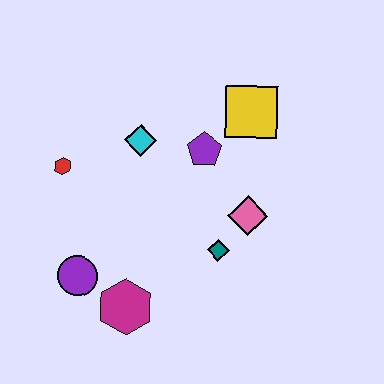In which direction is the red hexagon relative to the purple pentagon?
The red hexagon is to the left of the purple pentagon.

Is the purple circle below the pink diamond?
Yes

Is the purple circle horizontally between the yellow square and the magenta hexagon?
No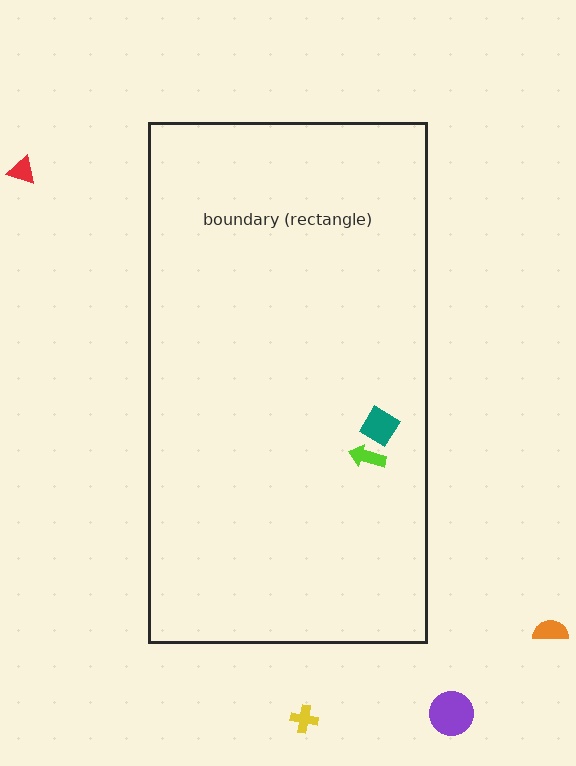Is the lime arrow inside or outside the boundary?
Inside.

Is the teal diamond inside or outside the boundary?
Inside.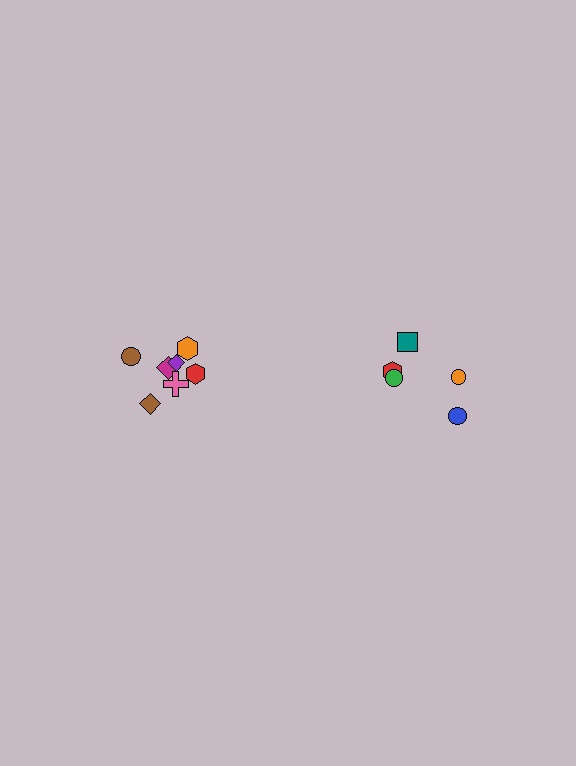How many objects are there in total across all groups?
There are 12 objects.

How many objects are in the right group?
There are 5 objects.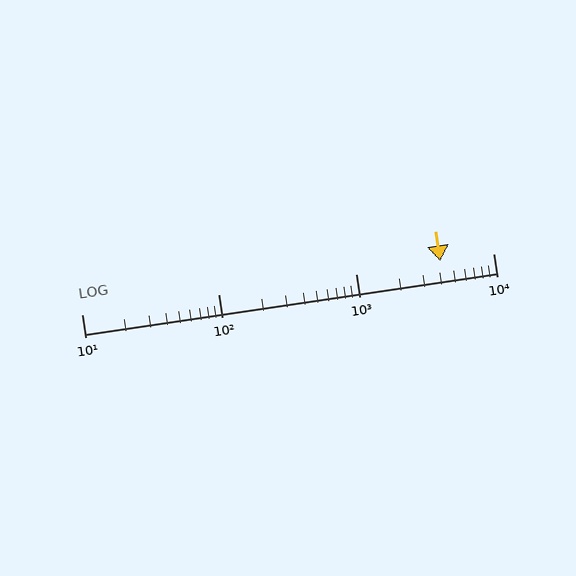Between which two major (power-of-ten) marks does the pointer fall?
The pointer is between 1000 and 10000.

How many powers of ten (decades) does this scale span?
The scale spans 3 decades, from 10 to 10000.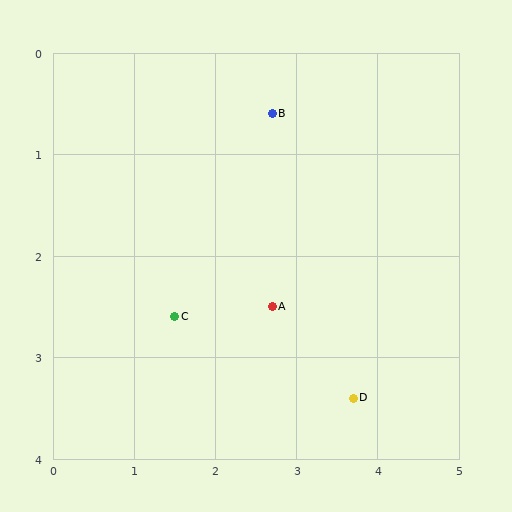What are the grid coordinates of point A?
Point A is at approximately (2.7, 2.5).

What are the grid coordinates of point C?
Point C is at approximately (1.5, 2.6).